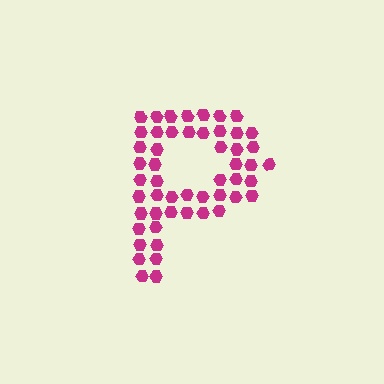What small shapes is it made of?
It is made of small hexagons.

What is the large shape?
The large shape is the letter P.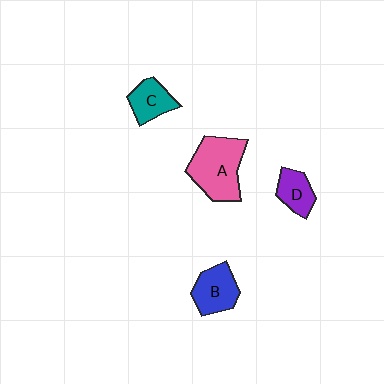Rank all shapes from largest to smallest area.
From largest to smallest: A (pink), B (blue), C (teal), D (purple).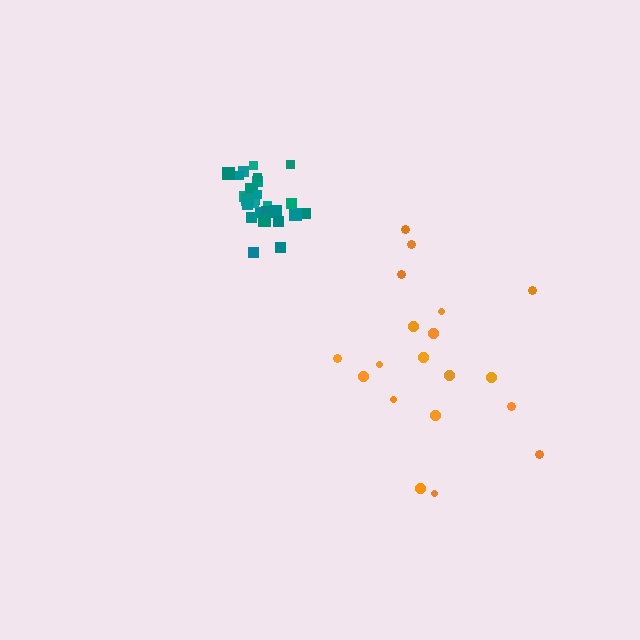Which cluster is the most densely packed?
Teal.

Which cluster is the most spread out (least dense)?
Orange.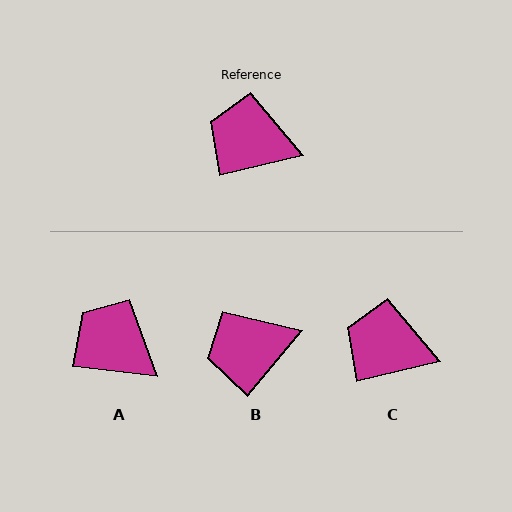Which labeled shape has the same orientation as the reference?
C.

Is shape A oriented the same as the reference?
No, it is off by about 20 degrees.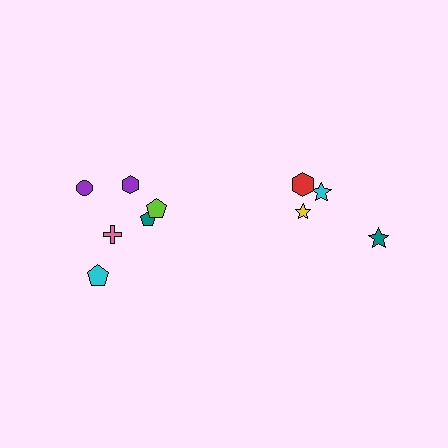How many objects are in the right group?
There are 4 objects.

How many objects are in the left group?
There are 6 objects.